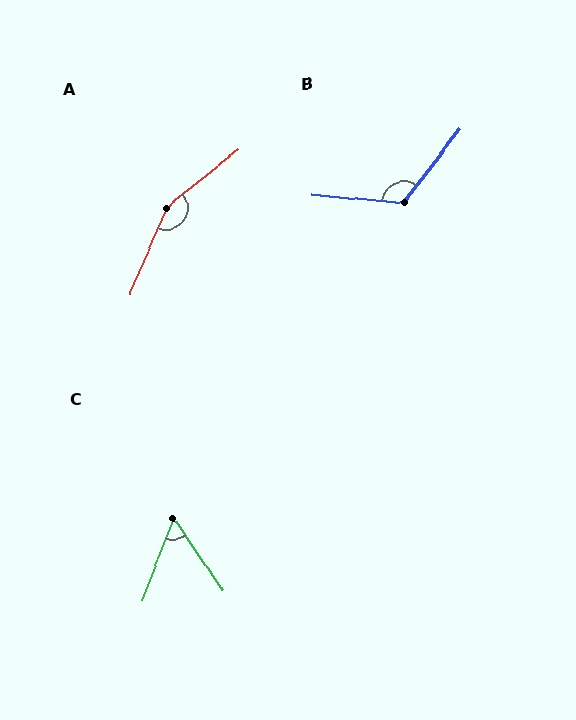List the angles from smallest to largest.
C (55°), B (123°), A (152°).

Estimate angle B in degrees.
Approximately 123 degrees.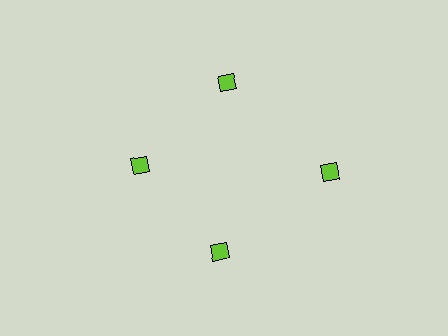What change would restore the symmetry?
The symmetry would be restored by moving it inward, back onto the ring so that all 4 diamonds sit at equal angles and equal distance from the center.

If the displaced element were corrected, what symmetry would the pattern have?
It would have 4-fold rotational symmetry — the pattern would map onto itself every 90 degrees.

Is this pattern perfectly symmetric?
No. The 4 lime diamonds are arranged in a ring, but one element near the 3 o'clock position is pushed outward from the center, breaking the 4-fold rotational symmetry.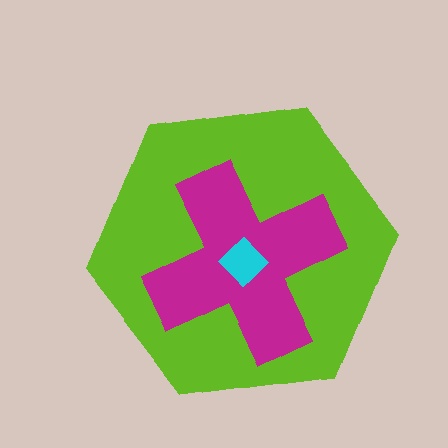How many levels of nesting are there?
3.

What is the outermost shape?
The lime hexagon.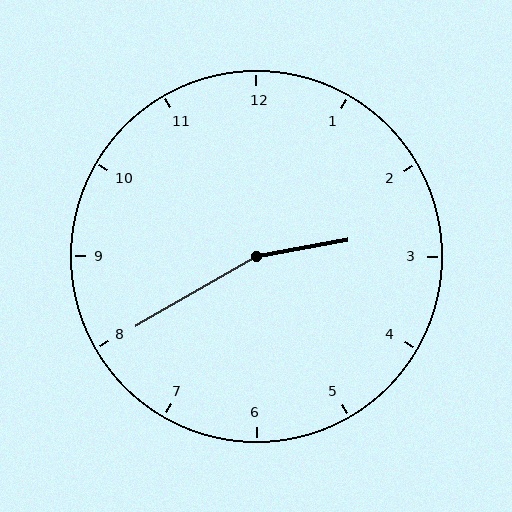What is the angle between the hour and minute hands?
Approximately 160 degrees.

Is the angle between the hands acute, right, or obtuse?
It is obtuse.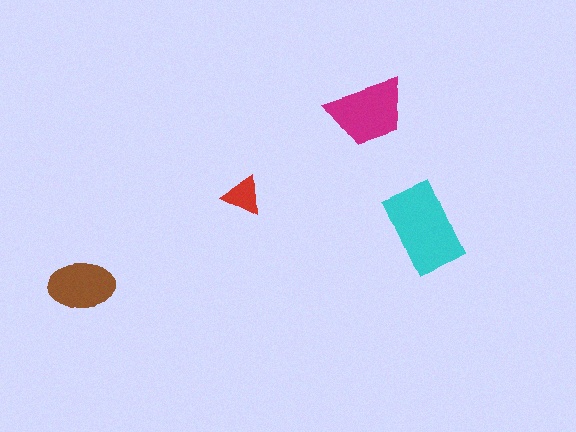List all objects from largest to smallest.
The cyan rectangle, the magenta trapezoid, the brown ellipse, the red triangle.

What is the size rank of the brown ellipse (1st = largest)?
3rd.